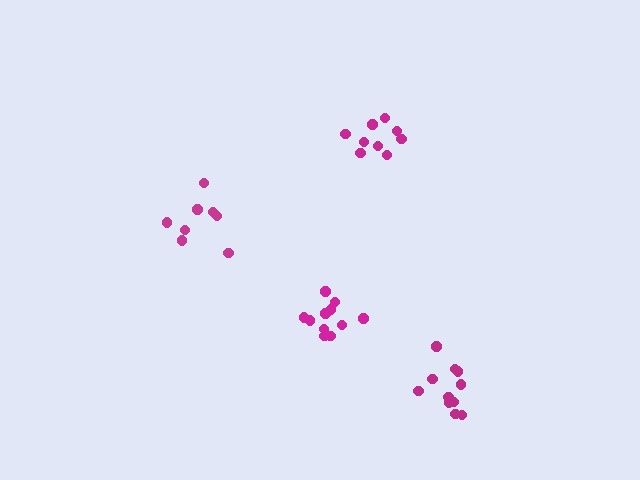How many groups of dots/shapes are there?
There are 4 groups.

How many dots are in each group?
Group 1: 11 dots, Group 2: 9 dots, Group 3: 11 dots, Group 4: 8 dots (39 total).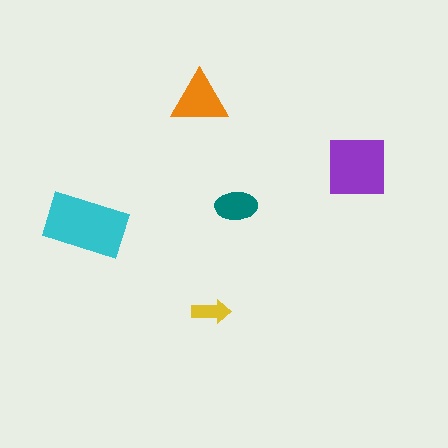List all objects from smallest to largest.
The yellow arrow, the teal ellipse, the orange triangle, the purple square, the cyan rectangle.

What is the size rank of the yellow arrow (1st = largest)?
5th.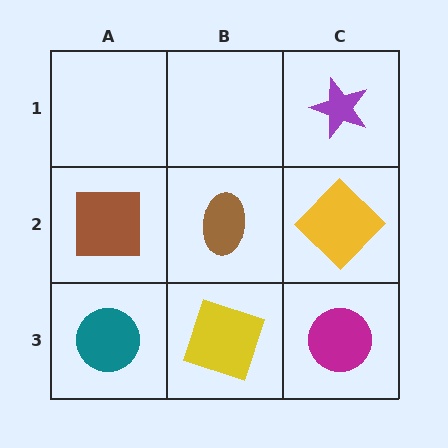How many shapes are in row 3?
3 shapes.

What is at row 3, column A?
A teal circle.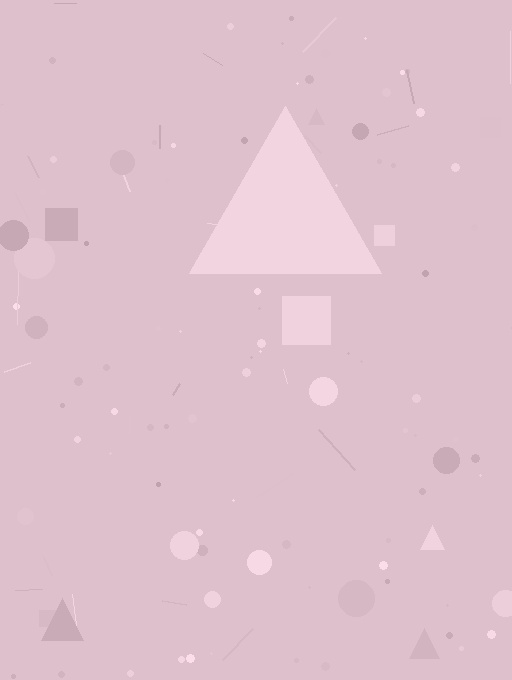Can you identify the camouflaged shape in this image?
The camouflaged shape is a triangle.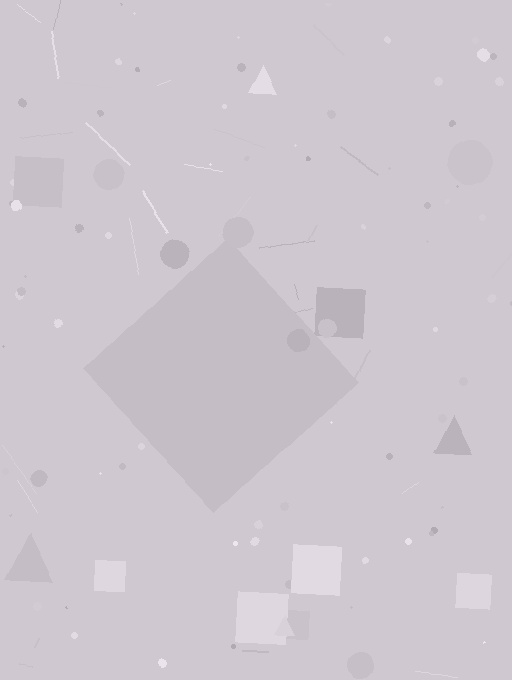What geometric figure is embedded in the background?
A diamond is embedded in the background.